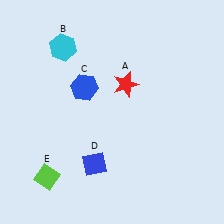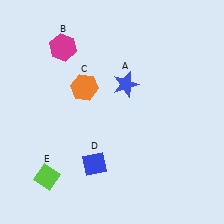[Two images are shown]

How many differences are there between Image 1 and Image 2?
There are 3 differences between the two images.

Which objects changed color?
A changed from red to blue. B changed from cyan to magenta. C changed from blue to orange.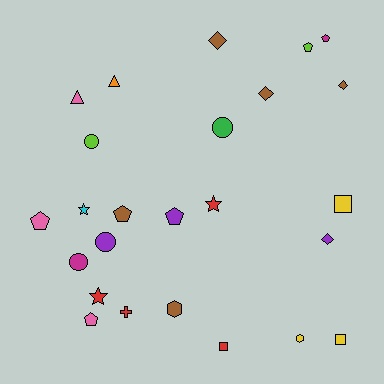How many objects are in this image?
There are 25 objects.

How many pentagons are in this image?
There are 6 pentagons.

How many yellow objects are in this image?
There are 3 yellow objects.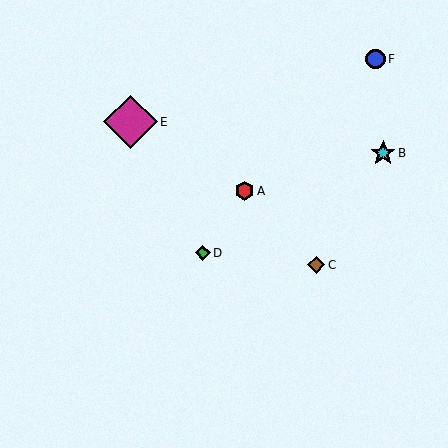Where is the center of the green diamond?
The center of the green diamond is at (203, 253).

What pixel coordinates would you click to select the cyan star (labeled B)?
Click at (383, 153) to select the cyan star B.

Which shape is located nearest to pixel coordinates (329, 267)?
The brown diamond (labeled C) at (316, 265) is nearest to that location.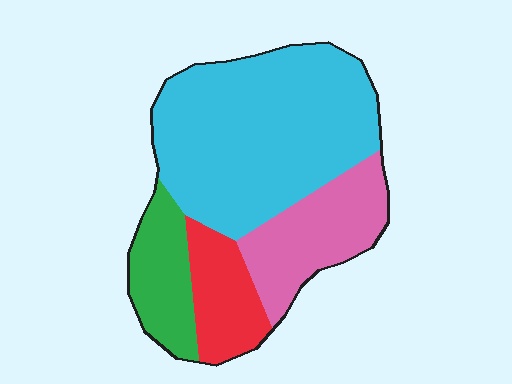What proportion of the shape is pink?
Pink takes up about one fifth (1/5) of the shape.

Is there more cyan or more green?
Cyan.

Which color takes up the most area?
Cyan, at roughly 55%.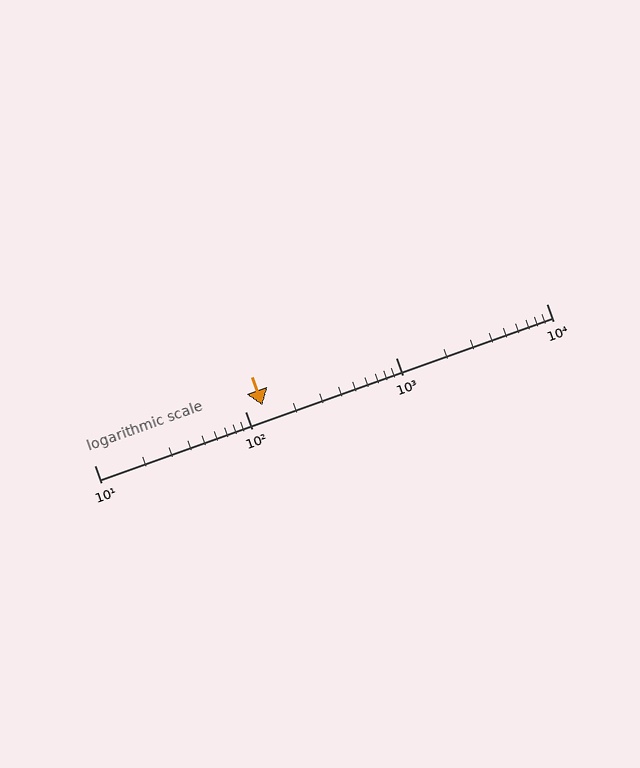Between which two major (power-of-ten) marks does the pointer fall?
The pointer is between 100 and 1000.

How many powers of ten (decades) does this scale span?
The scale spans 3 decades, from 10 to 10000.